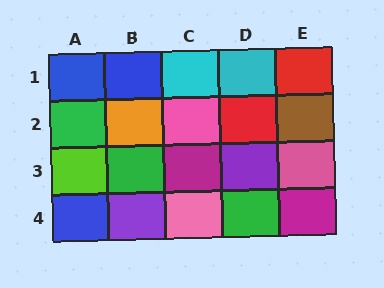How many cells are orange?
1 cell is orange.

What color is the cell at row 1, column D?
Cyan.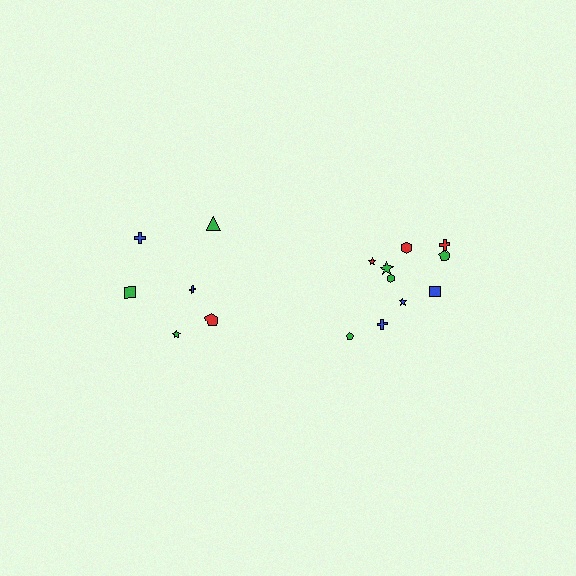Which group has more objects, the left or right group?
The right group.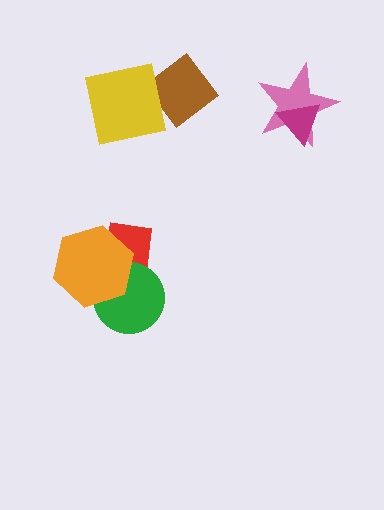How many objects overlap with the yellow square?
1 object overlaps with the yellow square.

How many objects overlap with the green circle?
2 objects overlap with the green circle.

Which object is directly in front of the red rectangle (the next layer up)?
The green circle is directly in front of the red rectangle.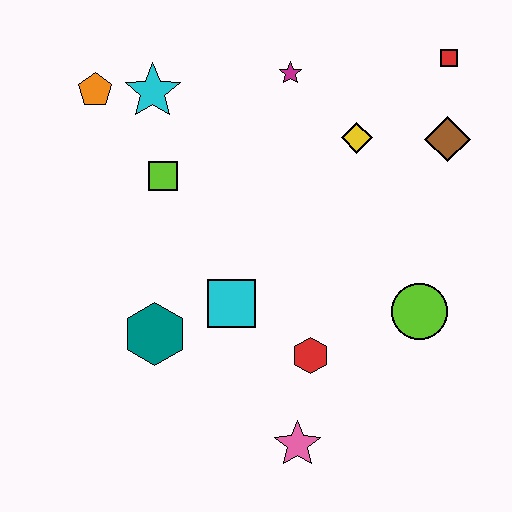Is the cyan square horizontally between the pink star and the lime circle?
No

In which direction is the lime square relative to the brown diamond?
The lime square is to the left of the brown diamond.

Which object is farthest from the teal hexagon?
The red square is farthest from the teal hexagon.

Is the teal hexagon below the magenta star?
Yes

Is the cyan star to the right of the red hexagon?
No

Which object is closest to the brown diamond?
The red square is closest to the brown diamond.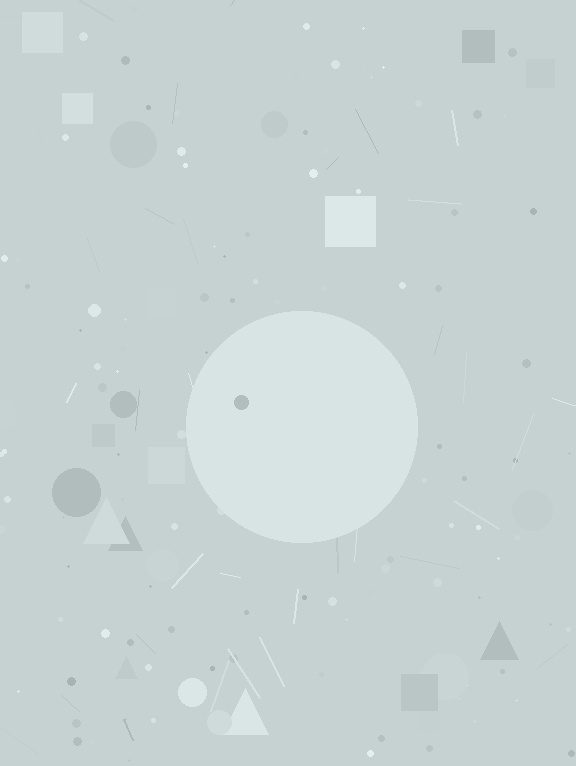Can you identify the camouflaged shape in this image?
The camouflaged shape is a circle.